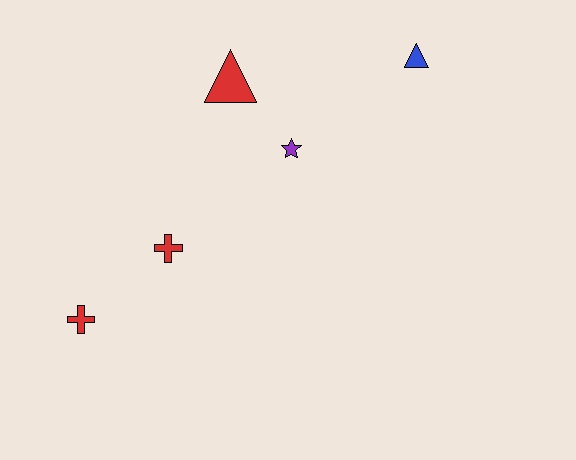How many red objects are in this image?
There are 3 red objects.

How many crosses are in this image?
There are 2 crosses.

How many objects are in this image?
There are 5 objects.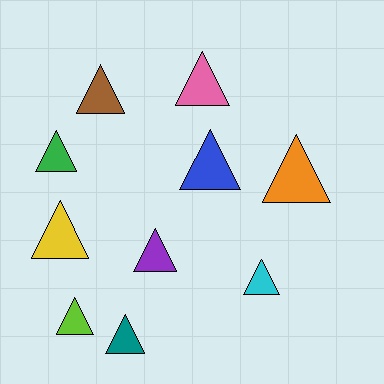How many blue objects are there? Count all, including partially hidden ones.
There is 1 blue object.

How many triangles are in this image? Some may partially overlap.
There are 10 triangles.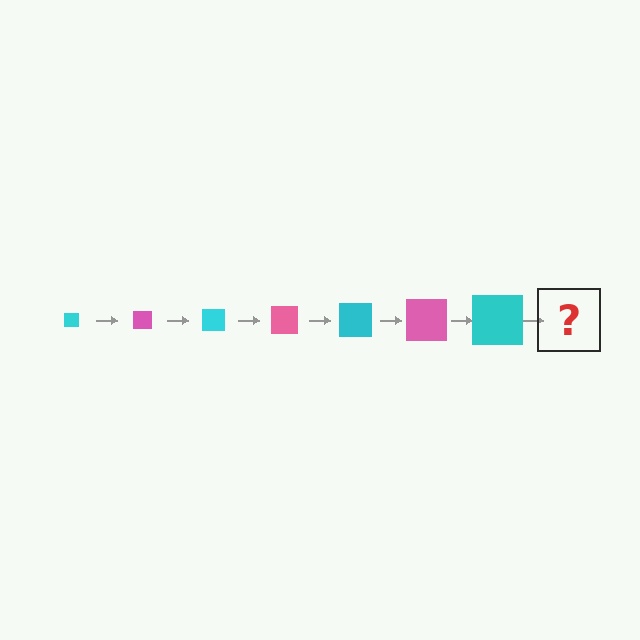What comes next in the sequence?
The next element should be a pink square, larger than the previous one.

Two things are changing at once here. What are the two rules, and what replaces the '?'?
The two rules are that the square grows larger each step and the color cycles through cyan and pink. The '?' should be a pink square, larger than the previous one.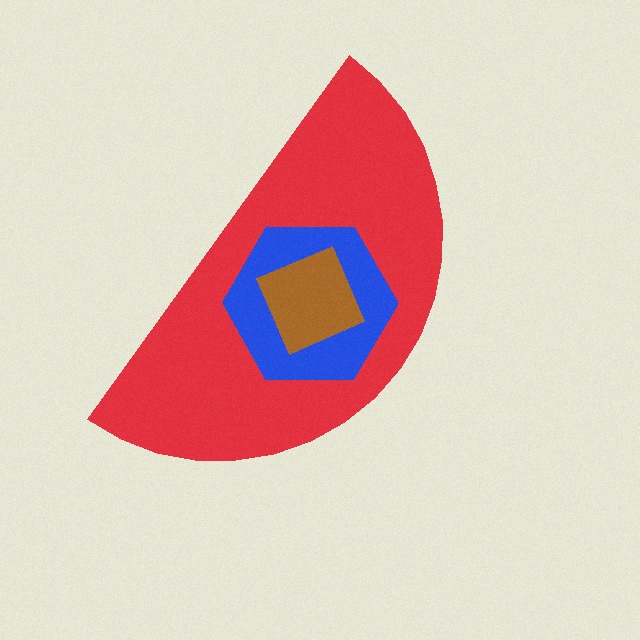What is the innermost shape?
The brown diamond.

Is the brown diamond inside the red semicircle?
Yes.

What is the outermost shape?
The red semicircle.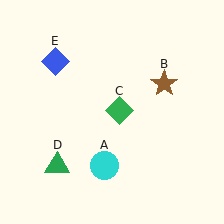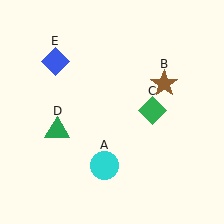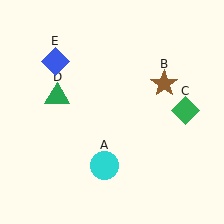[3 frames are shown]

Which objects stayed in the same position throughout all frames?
Cyan circle (object A) and brown star (object B) and blue diamond (object E) remained stationary.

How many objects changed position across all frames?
2 objects changed position: green diamond (object C), green triangle (object D).